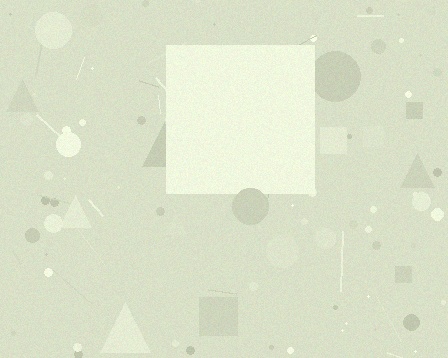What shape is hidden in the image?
A square is hidden in the image.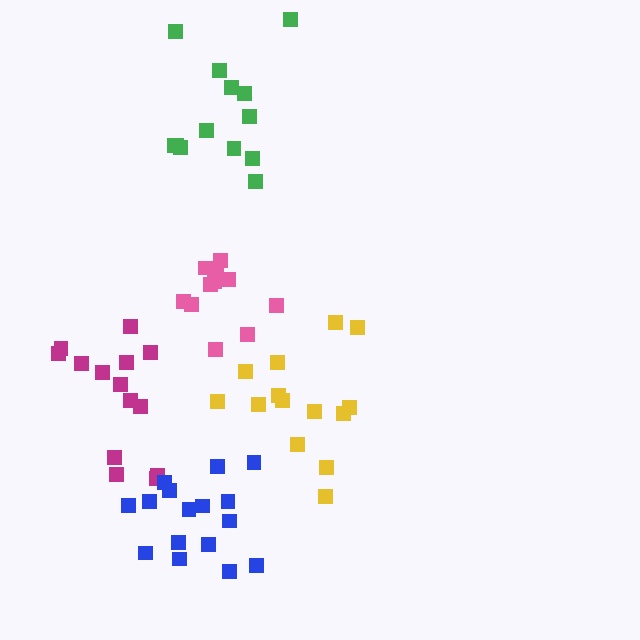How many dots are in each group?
Group 1: 14 dots, Group 2: 11 dots, Group 3: 14 dots, Group 4: 13 dots, Group 5: 16 dots (68 total).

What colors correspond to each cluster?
The clusters are colored: yellow, pink, magenta, green, blue.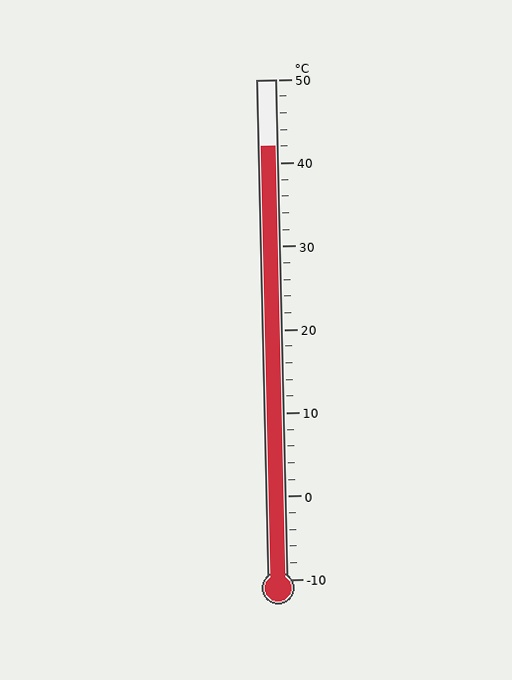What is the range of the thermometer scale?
The thermometer scale ranges from -10°C to 50°C.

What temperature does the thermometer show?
The thermometer shows approximately 42°C.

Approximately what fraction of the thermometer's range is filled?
The thermometer is filled to approximately 85% of its range.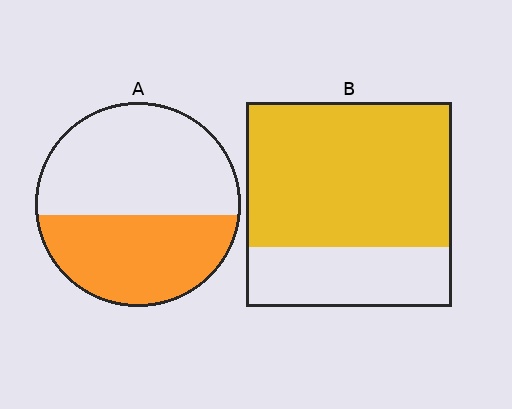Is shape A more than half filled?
No.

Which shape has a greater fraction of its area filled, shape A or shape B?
Shape B.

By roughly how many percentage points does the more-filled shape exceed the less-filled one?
By roughly 25 percentage points (B over A).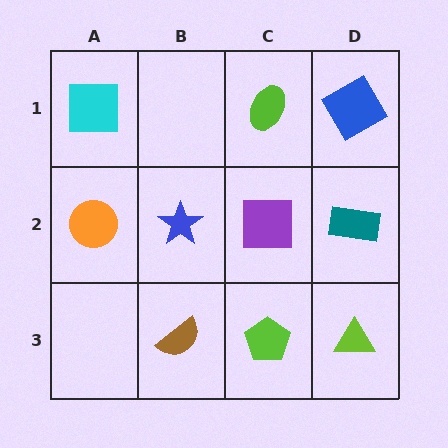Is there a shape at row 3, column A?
No, that cell is empty.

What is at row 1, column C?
A lime ellipse.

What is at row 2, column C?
A purple square.